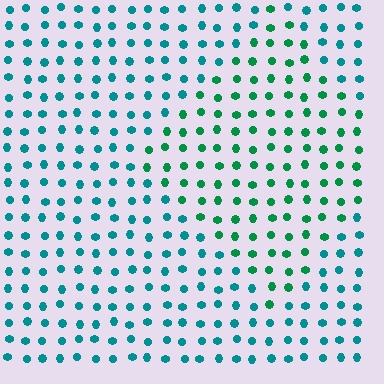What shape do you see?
I see a diamond.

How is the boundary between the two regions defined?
The boundary is defined purely by a slight shift in hue (about 33 degrees). Spacing, size, and orientation are identical on both sides.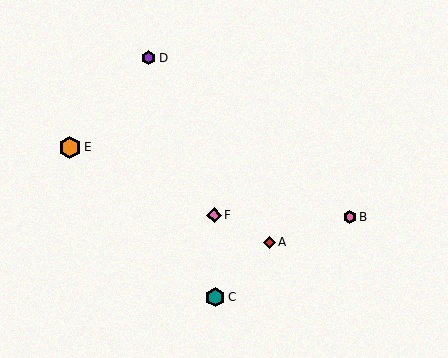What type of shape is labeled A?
Shape A is a red diamond.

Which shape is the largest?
The orange hexagon (labeled E) is the largest.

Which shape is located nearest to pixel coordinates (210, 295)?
The teal hexagon (labeled C) at (215, 297) is nearest to that location.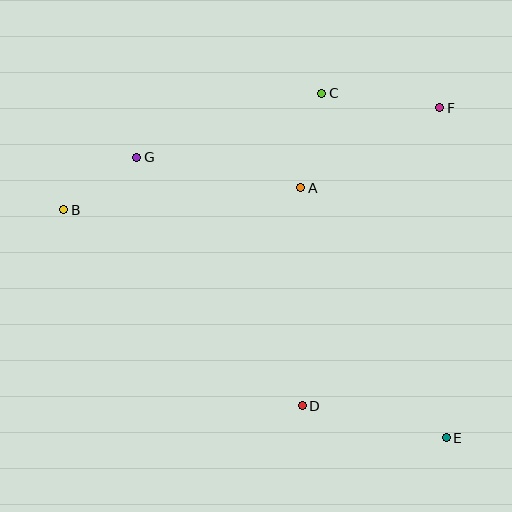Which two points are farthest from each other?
Points B and E are farthest from each other.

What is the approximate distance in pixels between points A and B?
The distance between A and B is approximately 238 pixels.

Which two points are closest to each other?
Points B and G are closest to each other.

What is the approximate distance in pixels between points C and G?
The distance between C and G is approximately 195 pixels.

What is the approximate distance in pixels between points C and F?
The distance between C and F is approximately 119 pixels.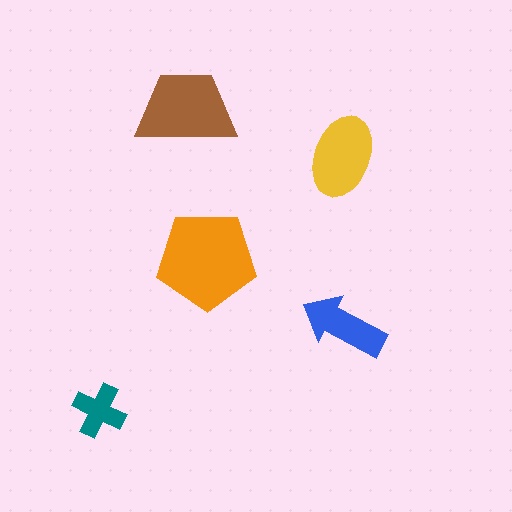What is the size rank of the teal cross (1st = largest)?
5th.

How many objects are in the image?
There are 5 objects in the image.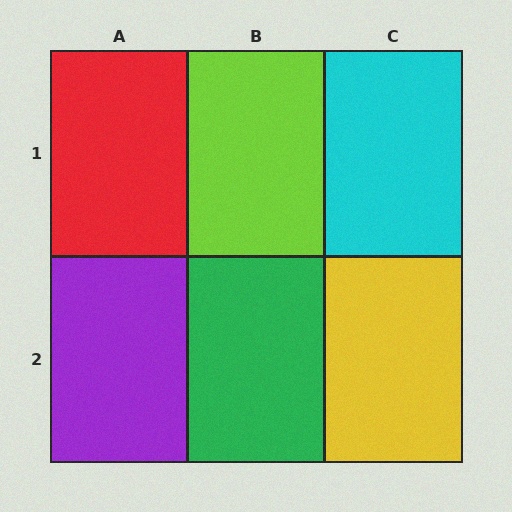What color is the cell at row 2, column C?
Yellow.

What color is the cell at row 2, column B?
Green.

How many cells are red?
1 cell is red.